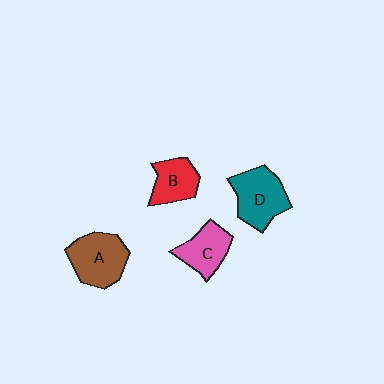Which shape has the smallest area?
Shape B (red).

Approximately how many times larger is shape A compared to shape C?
Approximately 1.3 times.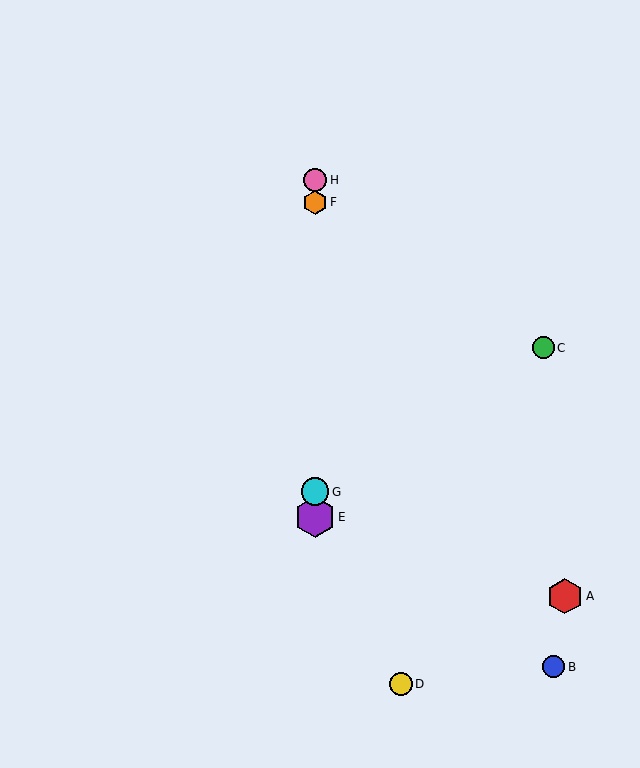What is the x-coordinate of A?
Object A is at x≈565.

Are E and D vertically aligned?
No, E is at x≈315 and D is at x≈401.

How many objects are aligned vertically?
4 objects (E, F, G, H) are aligned vertically.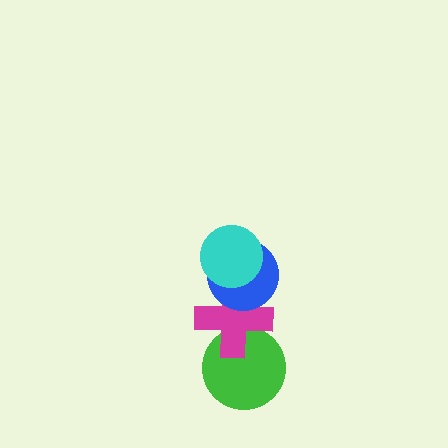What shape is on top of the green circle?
The magenta cross is on top of the green circle.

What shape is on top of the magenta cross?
The blue circle is on top of the magenta cross.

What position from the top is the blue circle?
The blue circle is 2nd from the top.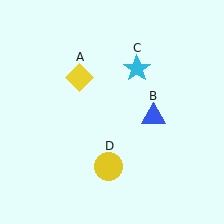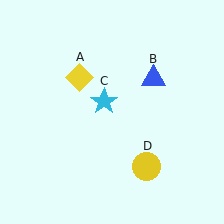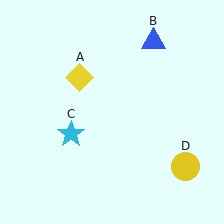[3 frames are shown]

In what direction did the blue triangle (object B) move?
The blue triangle (object B) moved up.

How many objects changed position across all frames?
3 objects changed position: blue triangle (object B), cyan star (object C), yellow circle (object D).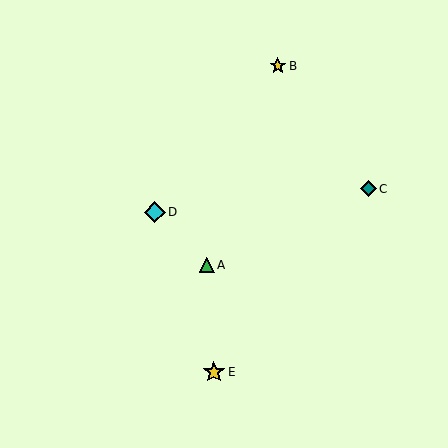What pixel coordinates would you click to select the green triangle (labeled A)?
Click at (207, 265) to select the green triangle A.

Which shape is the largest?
The yellow star (labeled E) is the largest.